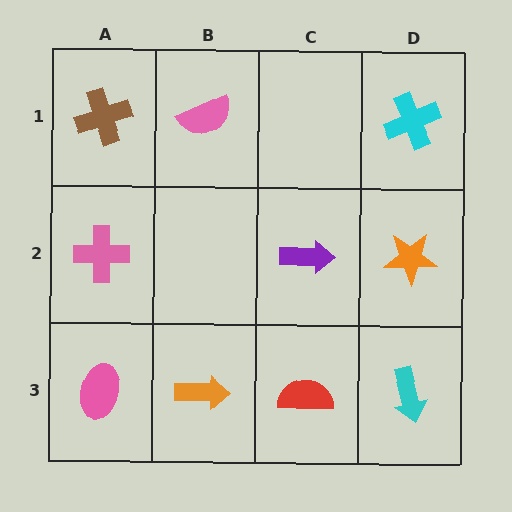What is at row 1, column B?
A pink semicircle.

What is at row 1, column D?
A cyan cross.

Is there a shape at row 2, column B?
No, that cell is empty.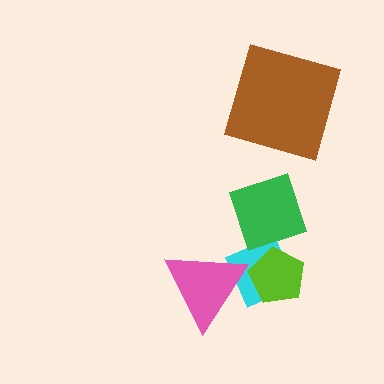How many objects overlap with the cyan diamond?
3 objects overlap with the cyan diamond.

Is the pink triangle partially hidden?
No, no other shape covers it.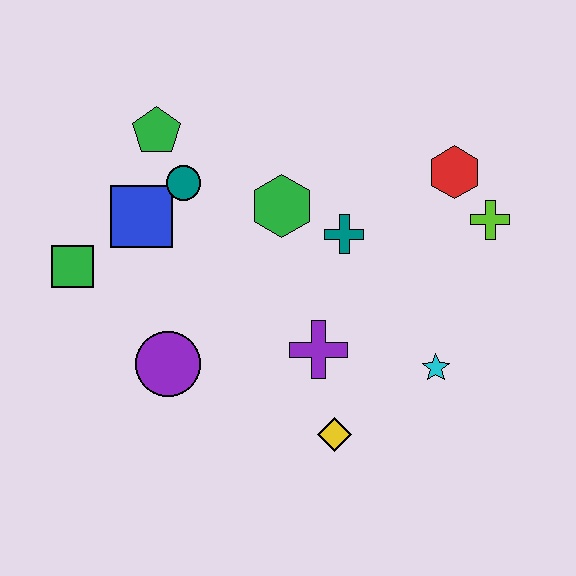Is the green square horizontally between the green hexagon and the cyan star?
No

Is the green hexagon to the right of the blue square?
Yes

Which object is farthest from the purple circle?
The lime cross is farthest from the purple circle.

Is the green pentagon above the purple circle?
Yes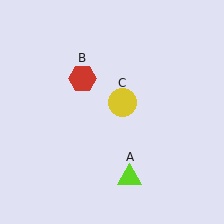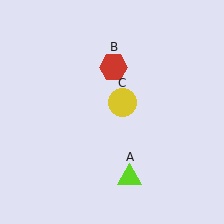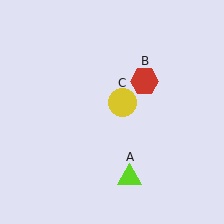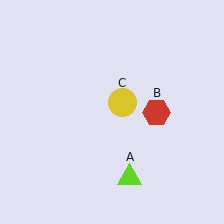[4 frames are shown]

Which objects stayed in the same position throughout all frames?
Lime triangle (object A) and yellow circle (object C) remained stationary.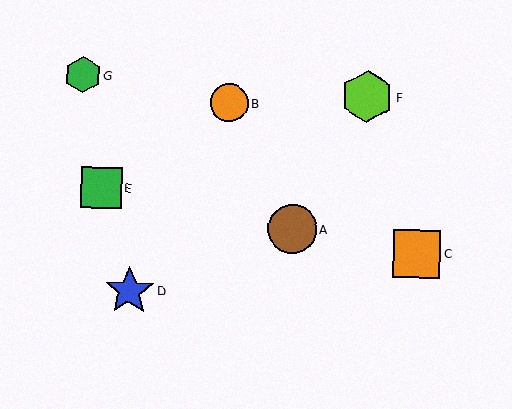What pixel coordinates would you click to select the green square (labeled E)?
Click at (101, 187) to select the green square E.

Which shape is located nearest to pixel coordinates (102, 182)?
The green square (labeled E) at (101, 187) is nearest to that location.